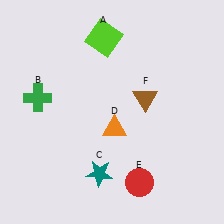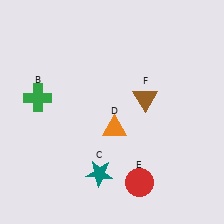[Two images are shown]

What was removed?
The lime square (A) was removed in Image 2.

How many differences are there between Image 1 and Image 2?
There is 1 difference between the two images.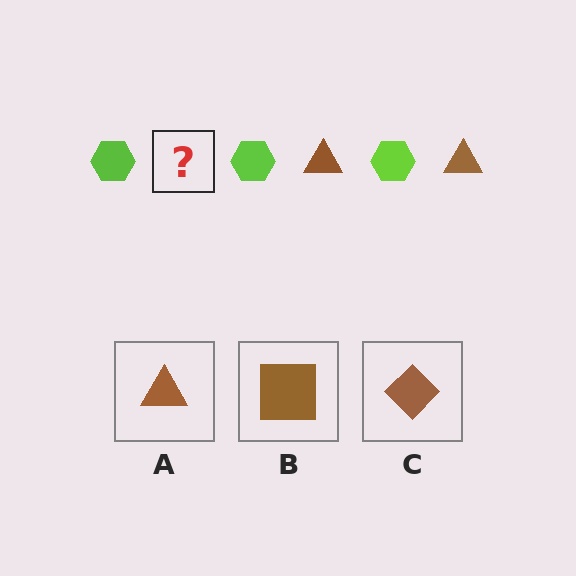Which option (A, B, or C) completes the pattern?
A.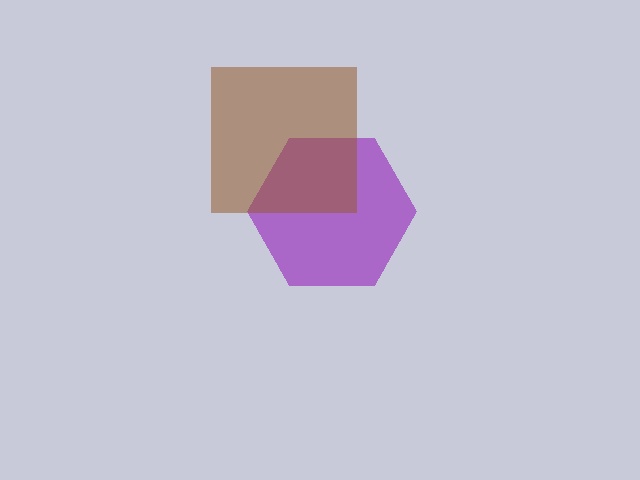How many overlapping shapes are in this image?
There are 2 overlapping shapes in the image.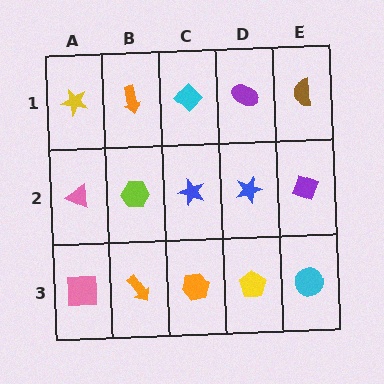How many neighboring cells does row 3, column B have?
3.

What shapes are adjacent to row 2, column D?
A purple ellipse (row 1, column D), a yellow pentagon (row 3, column D), a blue star (row 2, column C), a purple diamond (row 2, column E).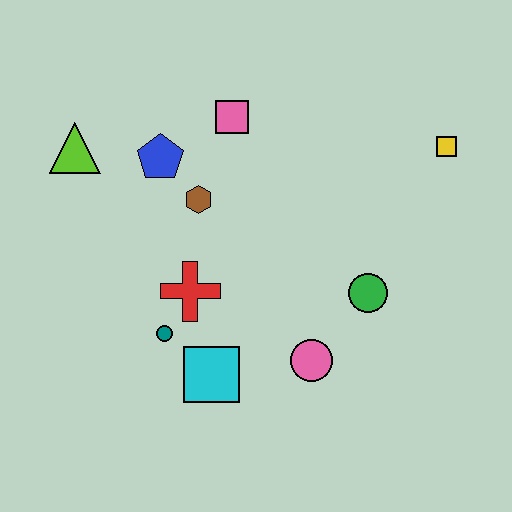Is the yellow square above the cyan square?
Yes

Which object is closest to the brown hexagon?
The blue pentagon is closest to the brown hexagon.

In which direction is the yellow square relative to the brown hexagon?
The yellow square is to the right of the brown hexagon.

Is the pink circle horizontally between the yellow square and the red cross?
Yes